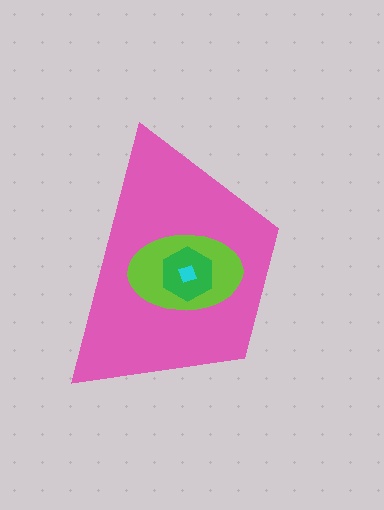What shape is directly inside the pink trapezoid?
The lime ellipse.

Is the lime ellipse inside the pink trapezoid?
Yes.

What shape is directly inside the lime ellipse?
The green hexagon.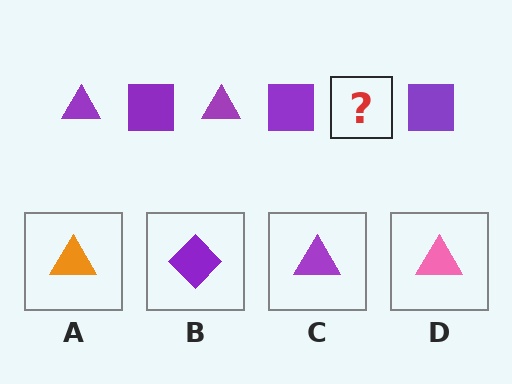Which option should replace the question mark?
Option C.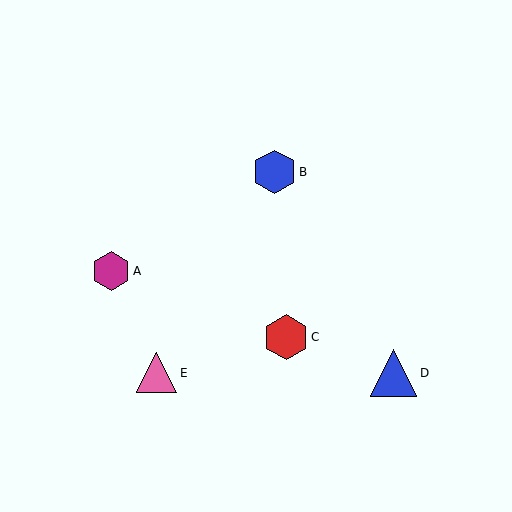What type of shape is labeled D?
Shape D is a blue triangle.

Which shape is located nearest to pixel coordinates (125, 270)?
The magenta hexagon (labeled A) at (111, 271) is nearest to that location.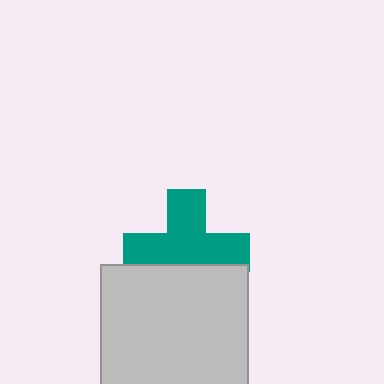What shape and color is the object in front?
The object in front is a light gray square.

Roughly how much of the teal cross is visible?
Most of it is visible (roughly 67%).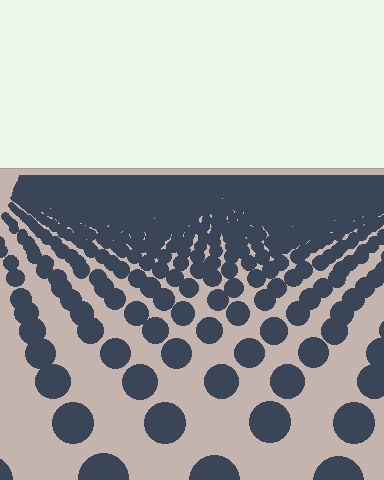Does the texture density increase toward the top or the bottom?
Density increases toward the top.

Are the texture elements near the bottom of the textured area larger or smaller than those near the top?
Larger. Near the bottom, elements are closer to the viewer and appear at a bigger on-screen size.